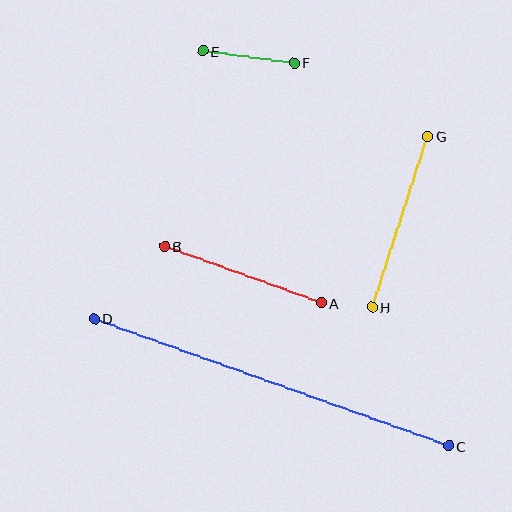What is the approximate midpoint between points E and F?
The midpoint is at approximately (249, 57) pixels.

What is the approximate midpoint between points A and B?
The midpoint is at approximately (243, 275) pixels.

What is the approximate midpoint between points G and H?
The midpoint is at approximately (400, 222) pixels.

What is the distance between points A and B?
The distance is approximately 166 pixels.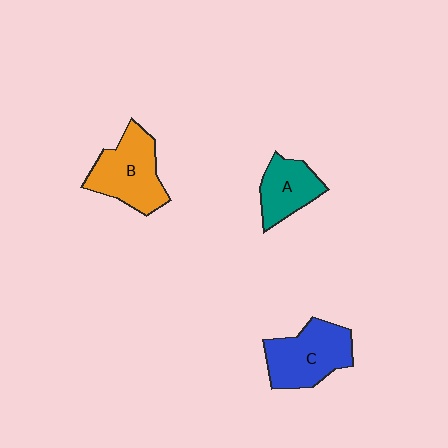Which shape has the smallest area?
Shape A (teal).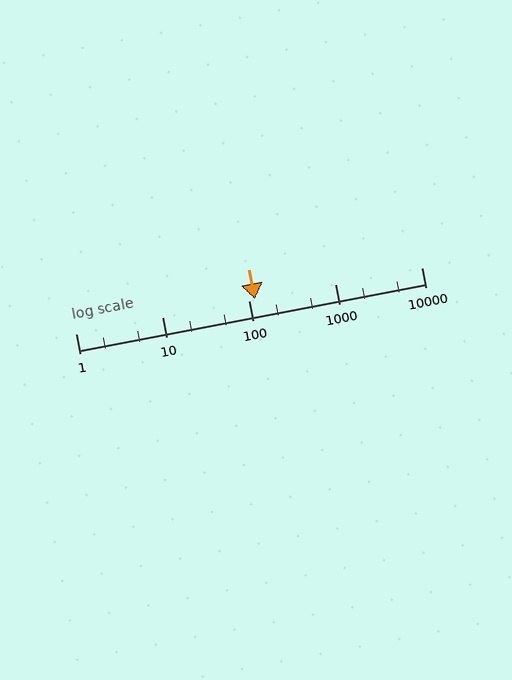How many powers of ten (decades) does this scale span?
The scale spans 4 decades, from 1 to 10000.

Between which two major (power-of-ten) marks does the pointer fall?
The pointer is between 100 and 1000.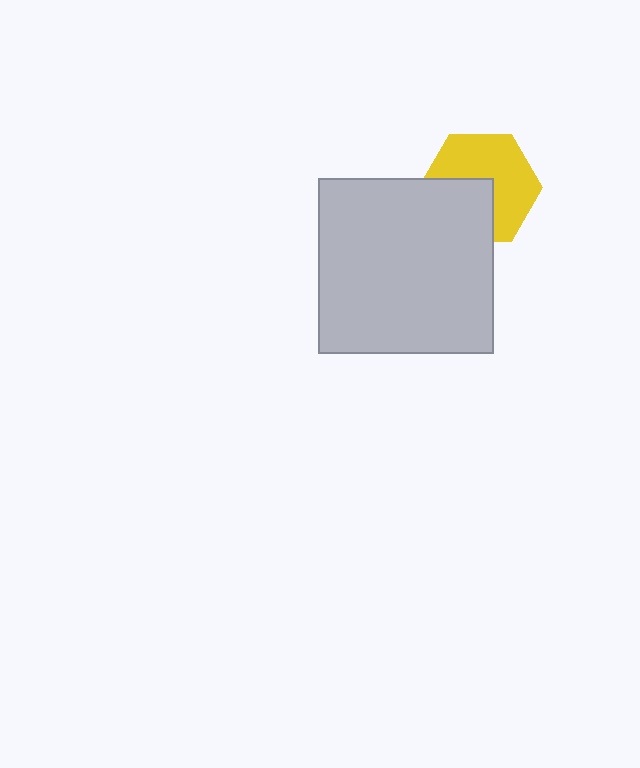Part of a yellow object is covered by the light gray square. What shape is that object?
It is a hexagon.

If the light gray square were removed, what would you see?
You would see the complete yellow hexagon.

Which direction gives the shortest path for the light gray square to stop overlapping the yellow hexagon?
Moving toward the lower-left gives the shortest separation.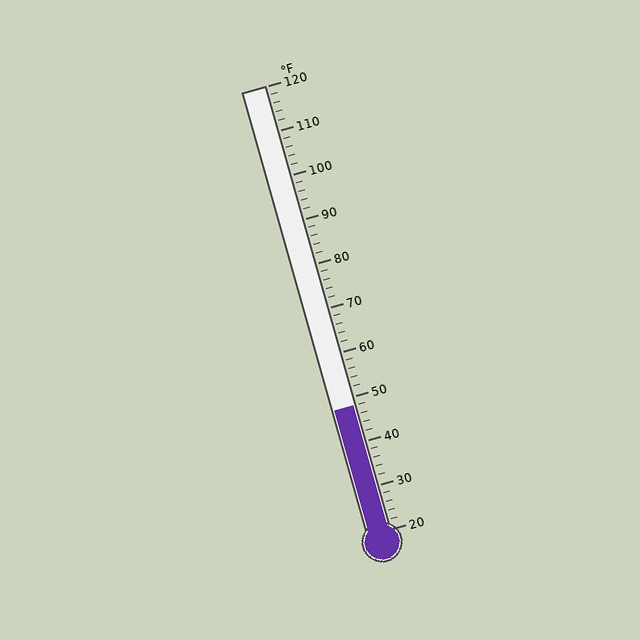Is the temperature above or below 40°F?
The temperature is above 40°F.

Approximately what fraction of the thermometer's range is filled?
The thermometer is filled to approximately 30% of its range.